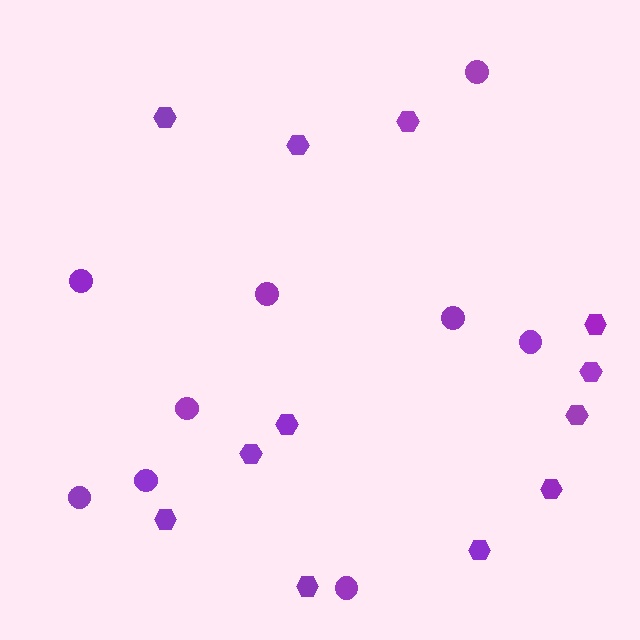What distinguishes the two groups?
There are 2 groups: one group of hexagons (12) and one group of circles (9).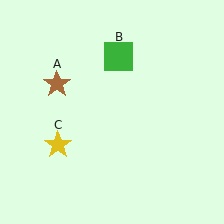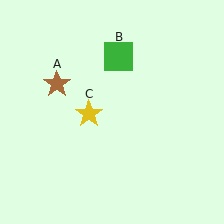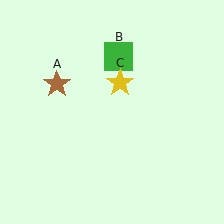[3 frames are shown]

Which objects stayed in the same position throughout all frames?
Brown star (object A) and green square (object B) remained stationary.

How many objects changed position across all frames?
1 object changed position: yellow star (object C).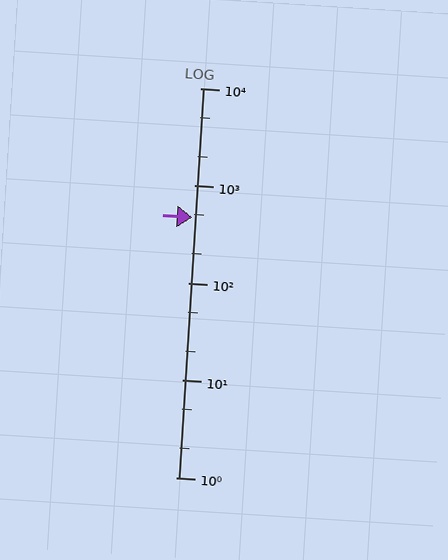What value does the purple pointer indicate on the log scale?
The pointer indicates approximately 470.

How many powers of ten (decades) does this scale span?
The scale spans 4 decades, from 1 to 10000.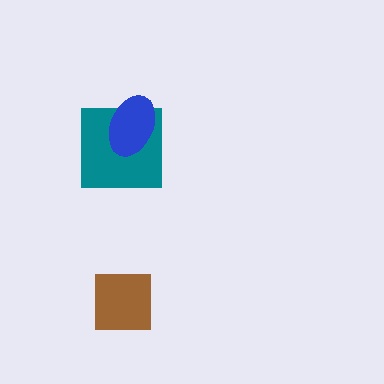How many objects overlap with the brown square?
0 objects overlap with the brown square.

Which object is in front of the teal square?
The blue ellipse is in front of the teal square.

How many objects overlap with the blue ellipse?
1 object overlaps with the blue ellipse.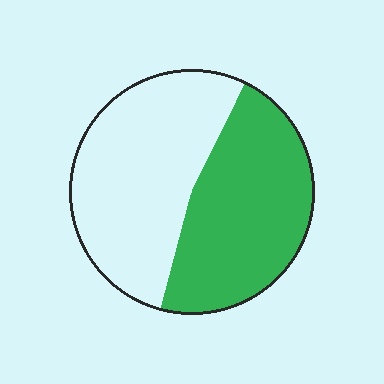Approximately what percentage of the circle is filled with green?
Approximately 45%.